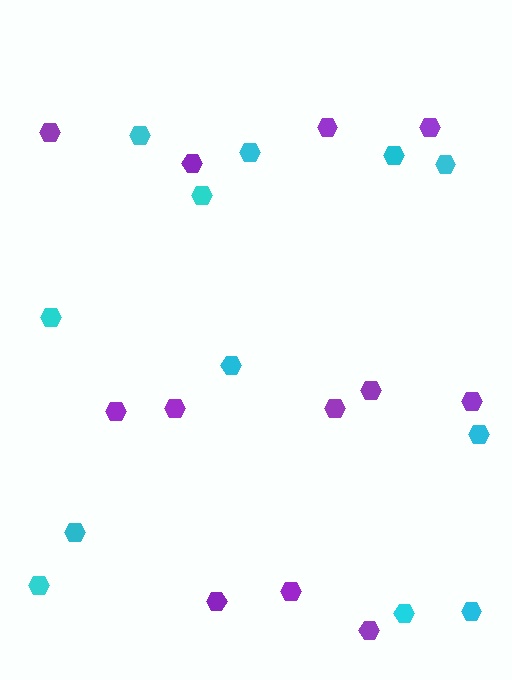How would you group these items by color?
There are 2 groups: one group of cyan hexagons (12) and one group of purple hexagons (12).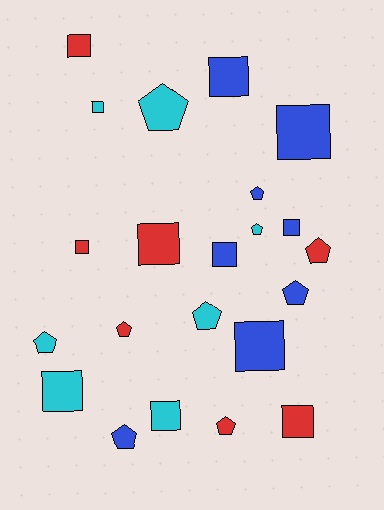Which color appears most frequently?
Blue, with 8 objects.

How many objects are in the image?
There are 22 objects.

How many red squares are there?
There are 4 red squares.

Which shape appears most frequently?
Square, with 12 objects.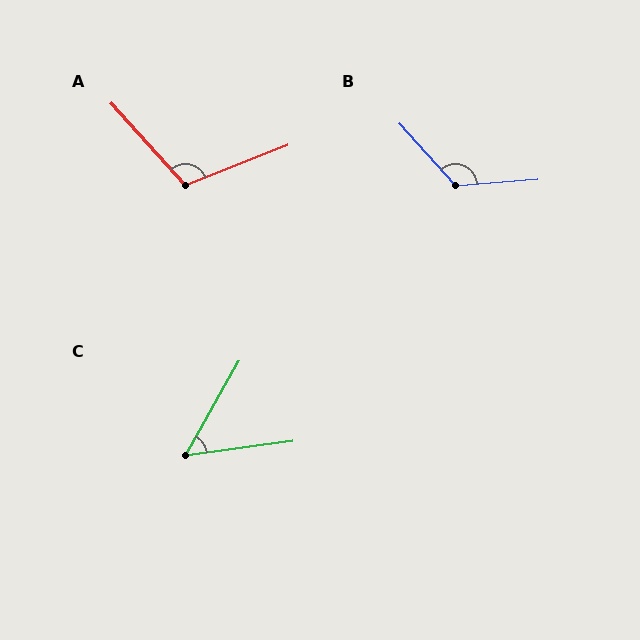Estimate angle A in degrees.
Approximately 111 degrees.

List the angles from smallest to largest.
C (53°), A (111°), B (128°).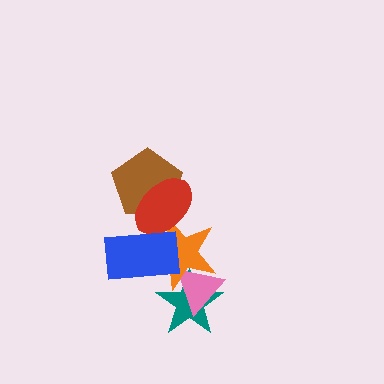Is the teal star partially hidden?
Yes, it is partially covered by another shape.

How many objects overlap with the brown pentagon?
1 object overlaps with the brown pentagon.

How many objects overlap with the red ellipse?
3 objects overlap with the red ellipse.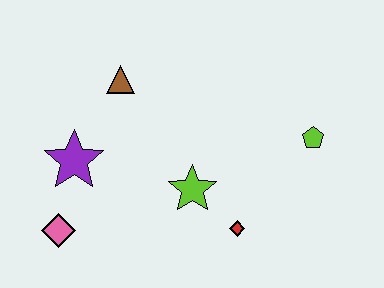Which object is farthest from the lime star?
The pink diamond is farthest from the lime star.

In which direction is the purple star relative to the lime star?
The purple star is to the left of the lime star.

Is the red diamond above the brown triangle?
No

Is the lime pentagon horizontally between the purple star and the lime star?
No